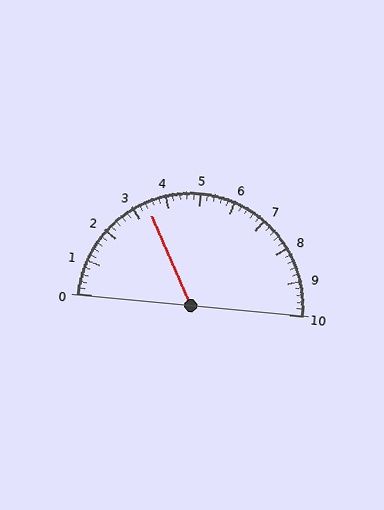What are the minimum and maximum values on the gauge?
The gauge ranges from 0 to 10.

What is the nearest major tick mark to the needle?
The nearest major tick mark is 3.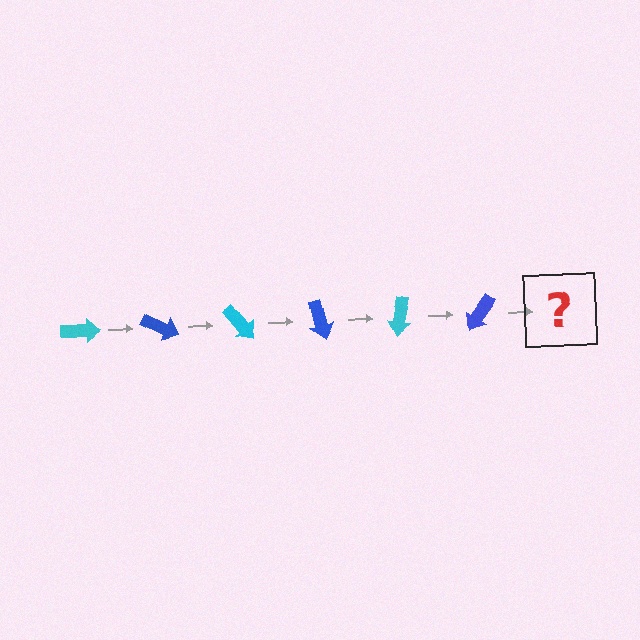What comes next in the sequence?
The next element should be a cyan arrow, rotated 150 degrees from the start.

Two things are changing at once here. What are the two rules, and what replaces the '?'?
The two rules are that it rotates 25 degrees each step and the color cycles through cyan and blue. The '?' should be a cyan arrow, rotated 150 degrees from the start.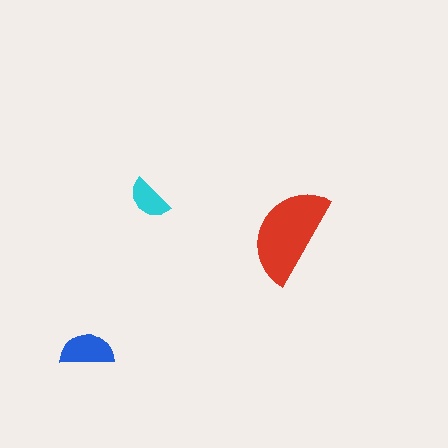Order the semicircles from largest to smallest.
the red one, the blue one, the cyan one.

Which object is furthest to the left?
The blue semicircle is leftmost.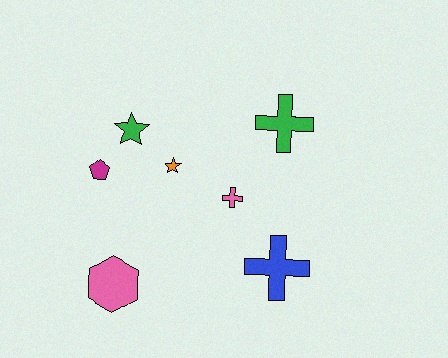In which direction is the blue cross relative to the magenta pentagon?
The blue cross is to the right of the magenta pentagon.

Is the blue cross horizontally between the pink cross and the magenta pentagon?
No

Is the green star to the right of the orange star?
No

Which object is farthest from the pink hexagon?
The green cross is farthest from the pink hexagon.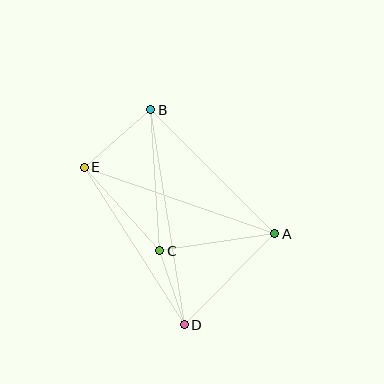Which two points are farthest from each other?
Points B and D are farthest from each other.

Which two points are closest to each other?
Points C and D are closest to each other.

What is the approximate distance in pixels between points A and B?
The distance between A and B is approximately 175 pixels.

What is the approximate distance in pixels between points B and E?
The distance between B and E is approximately 88 pixels.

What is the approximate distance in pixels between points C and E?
The distance between C and E is approximately 113 pixels.